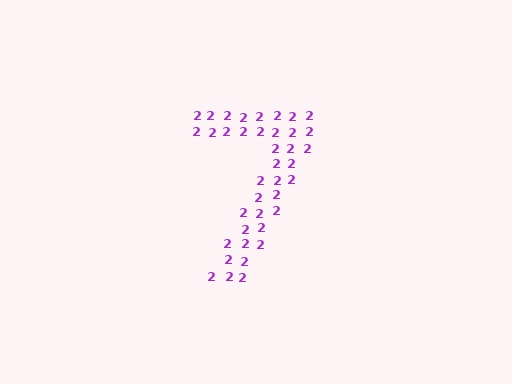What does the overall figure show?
The overall figure shows the digit 7.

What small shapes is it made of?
It is made of small digit 2's.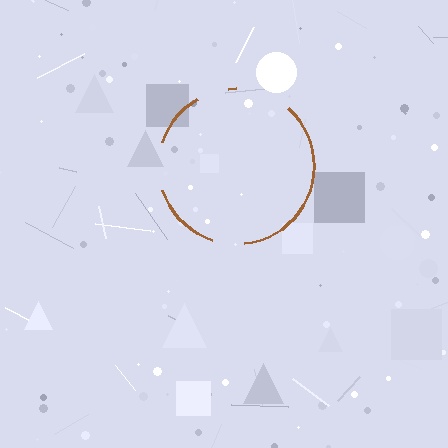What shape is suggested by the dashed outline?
The dashed outline suggests a circle.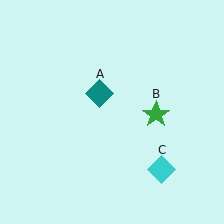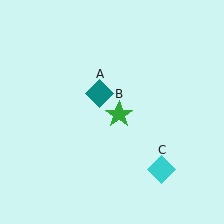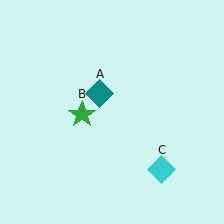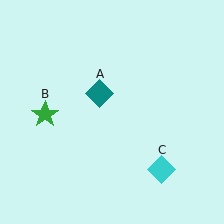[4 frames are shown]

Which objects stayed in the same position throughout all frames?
Teal diamond (object A) and cyan diamond (object C) remained stationary.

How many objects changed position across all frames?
1 object changed position: green star (object B).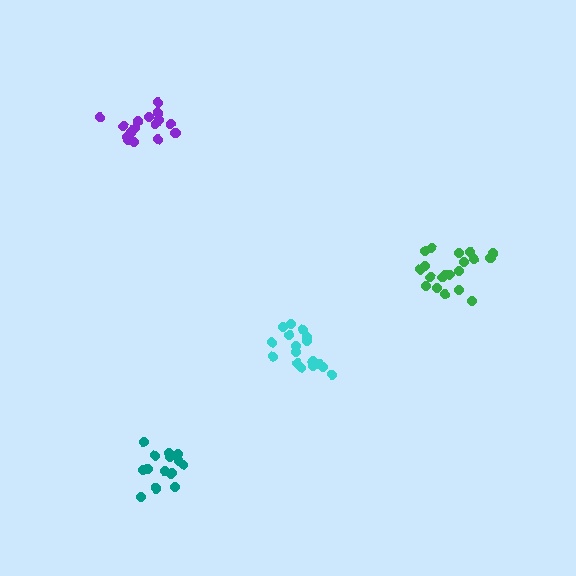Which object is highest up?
The purple cluster is topmost.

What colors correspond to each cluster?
The clusters are colored: cyan, purple, green, teal.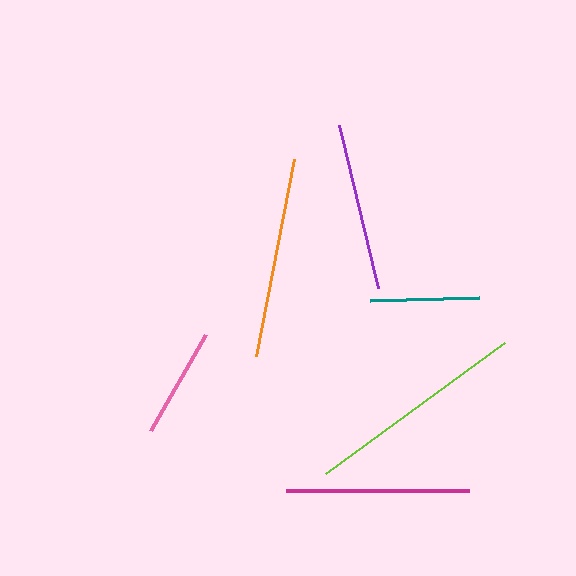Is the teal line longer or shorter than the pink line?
The pink line is longer than the teal line.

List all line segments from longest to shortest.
From longest to shortest: lime, orange, magenta, purple, pink, teal.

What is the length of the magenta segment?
The magenta segment is approximately 183 pixels long.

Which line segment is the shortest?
The teal line is the shortest at approximately 109 pixels.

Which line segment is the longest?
The lime line is the longest at approximately 222 pixels.